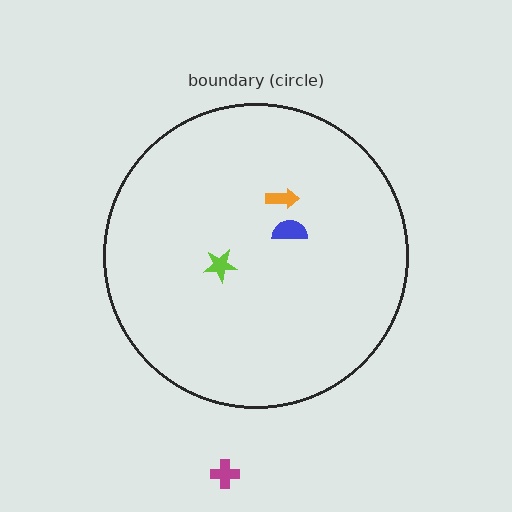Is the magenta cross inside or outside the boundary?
Outside.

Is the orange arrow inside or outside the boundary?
Inside.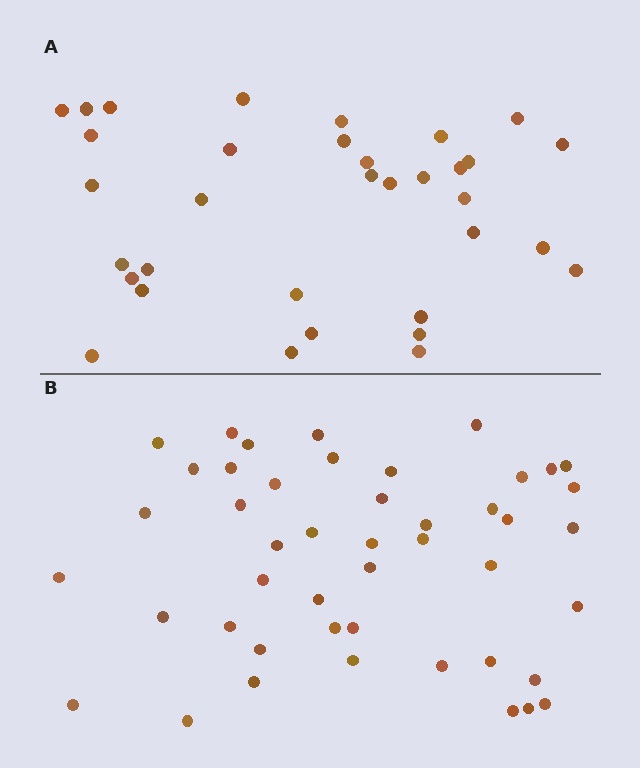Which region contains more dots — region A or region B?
Region B (the bottom region) has more dots.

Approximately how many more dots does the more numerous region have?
Region B has roughly 12 or so more dots than region A.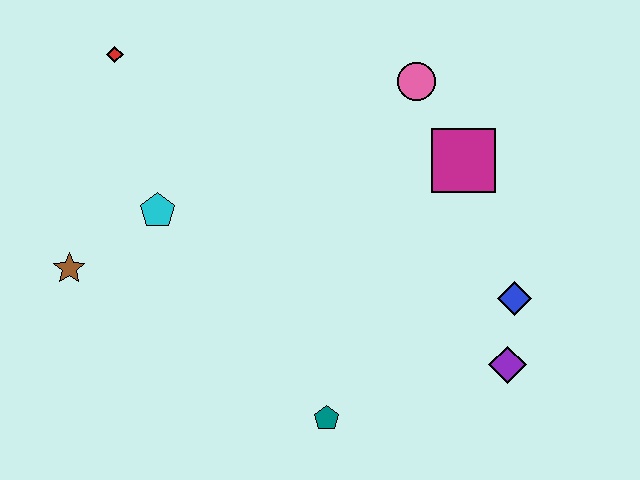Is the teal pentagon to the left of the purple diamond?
Yes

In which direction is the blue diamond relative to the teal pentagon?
The blue diamond is to the right of the teal pentagon.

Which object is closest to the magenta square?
The pink circle is closest to the magenta square.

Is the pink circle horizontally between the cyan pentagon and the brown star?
No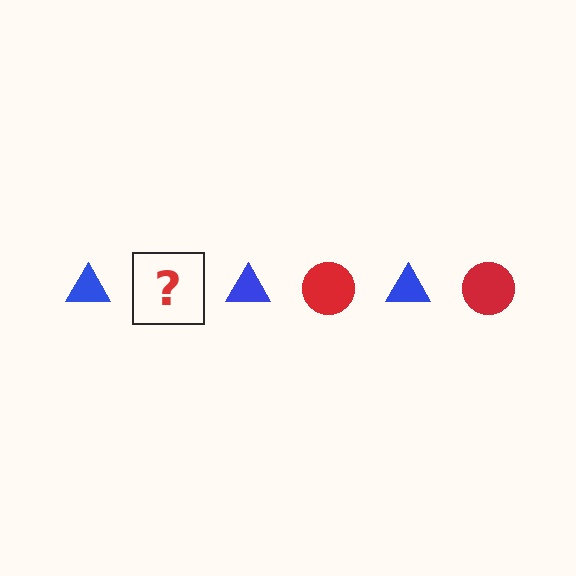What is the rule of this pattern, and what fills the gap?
The rule is that the pattern alternates between blue triangle and red circle. The gap should be filled with a red circle.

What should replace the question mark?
The question mark should be replaced with a red circle.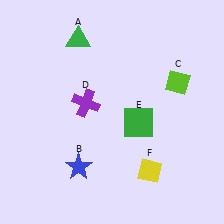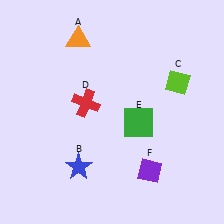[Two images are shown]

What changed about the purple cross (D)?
In Image 1, D is purple. In Image 2, it changed to red.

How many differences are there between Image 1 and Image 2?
There are 3 differences between the two images.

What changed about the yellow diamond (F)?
In Image 1, F is yellow. In Image 2, it changed to purple.